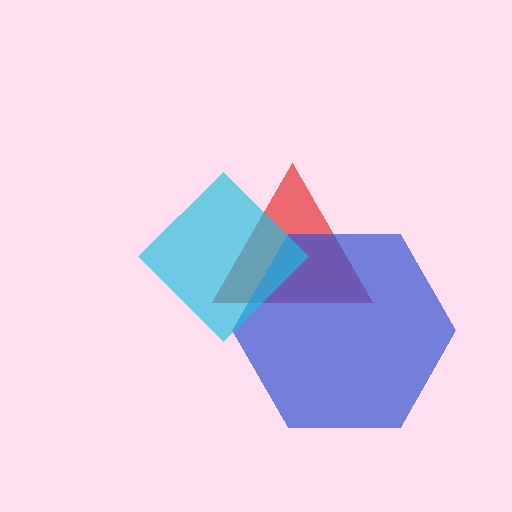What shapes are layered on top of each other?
The layered shapes are: a red triangle, a blue hexagon, a cyan diamond.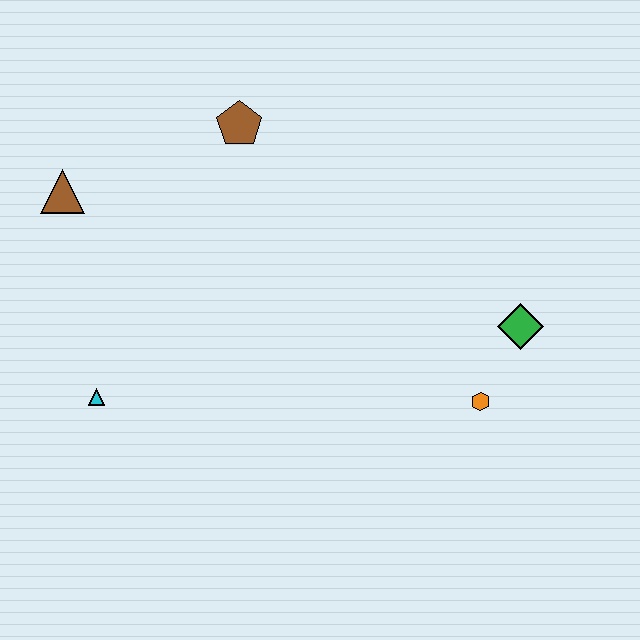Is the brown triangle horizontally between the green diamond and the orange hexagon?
No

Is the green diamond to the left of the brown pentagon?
No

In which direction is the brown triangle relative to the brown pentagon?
The brown triangle is to the left of the brown pentagon.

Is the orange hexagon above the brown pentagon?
No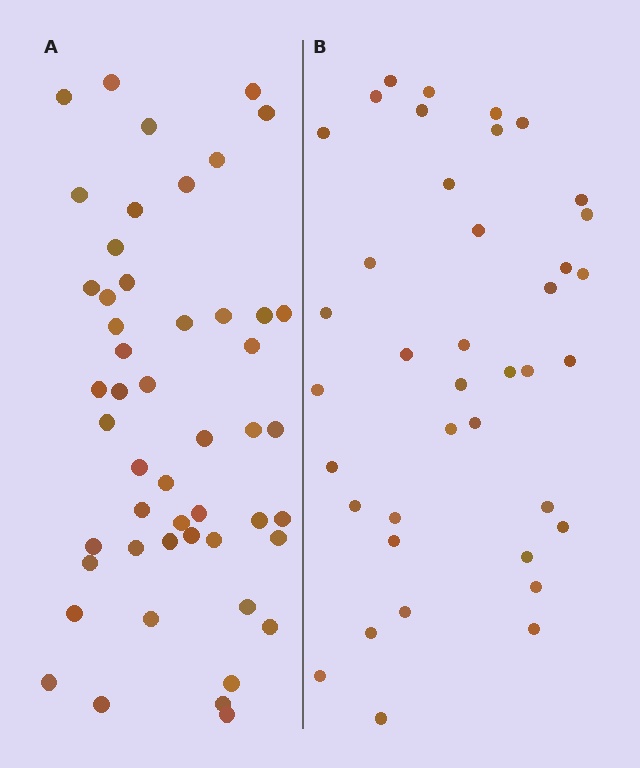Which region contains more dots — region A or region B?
Region A (the left region) has more dots.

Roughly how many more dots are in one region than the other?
Region A has roughly 12 or so more dots than region B.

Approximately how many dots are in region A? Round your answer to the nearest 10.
About 50 dots.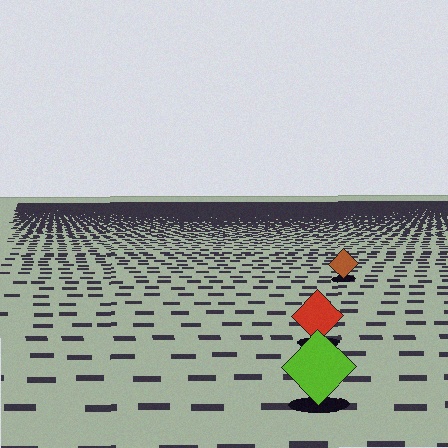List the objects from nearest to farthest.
From nearest to farthest: the lime diamond, the red diamond, the brown diamond.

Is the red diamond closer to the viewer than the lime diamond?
No. The lime diamond is closer — you can tell from the texture gradient: the ground texture is coarser near it.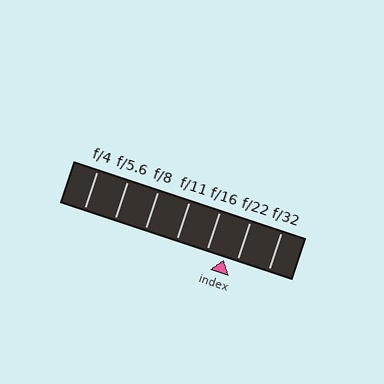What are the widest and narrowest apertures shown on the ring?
The widest aperture shown is f/4 and the narrowest is f/32.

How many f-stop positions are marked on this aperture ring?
There are 7 f-stop positions marked.